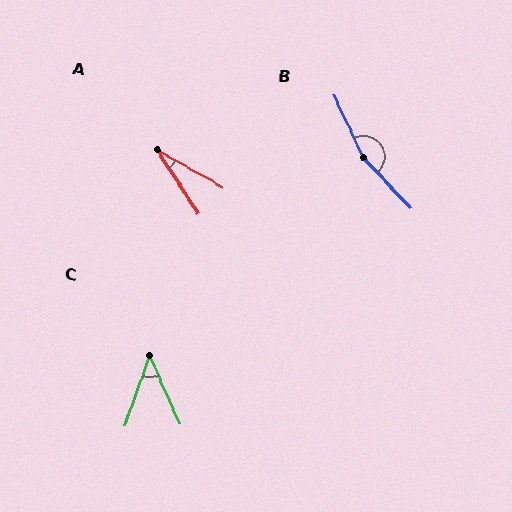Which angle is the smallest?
A, at approximately 28 degrees.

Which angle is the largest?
B, at approximately 162 degrees.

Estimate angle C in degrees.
Approximately 43 degrees.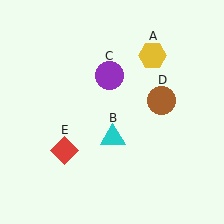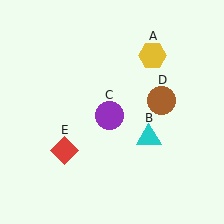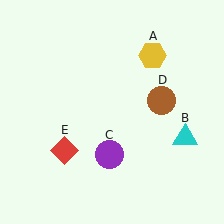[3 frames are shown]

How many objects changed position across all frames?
2 objects changed position: cyan triangle (object B), purple circle (object C).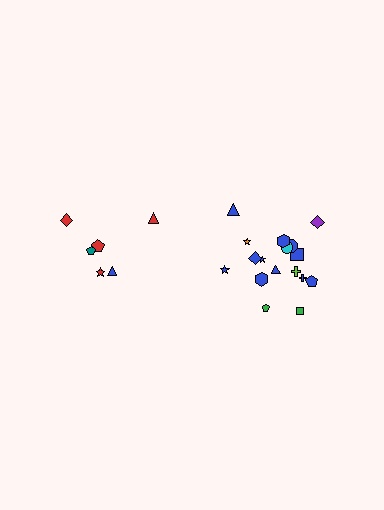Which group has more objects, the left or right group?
The right group.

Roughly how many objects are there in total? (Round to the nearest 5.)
Roughly 25 objects in total.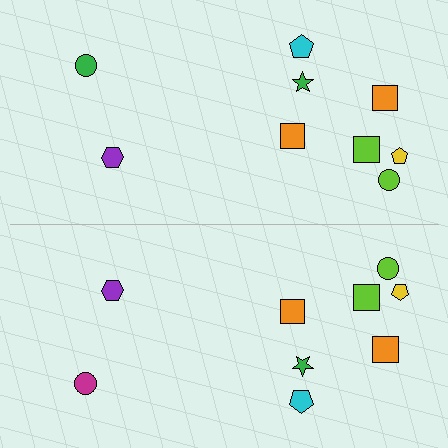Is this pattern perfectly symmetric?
No, the pattern is not perfectly symmetric. The magenta circle on the bottom side breaks the symmetry — its mirror counterpart is green.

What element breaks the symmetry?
The magenta circle on the bottom side breaks the symmetry — its mirror counterpart is green.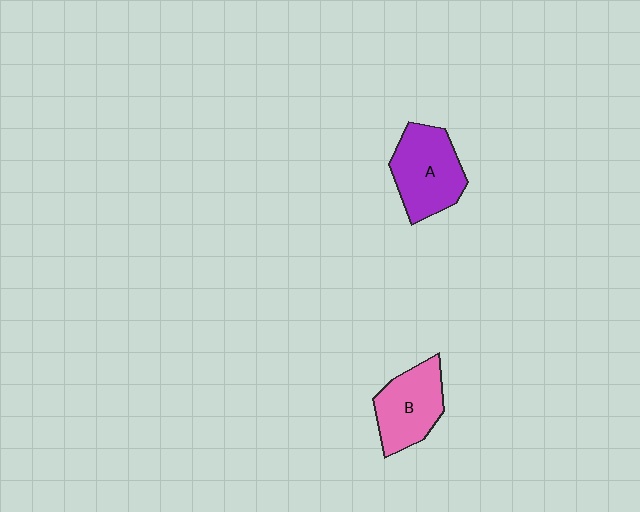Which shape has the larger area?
Shape A (purple).